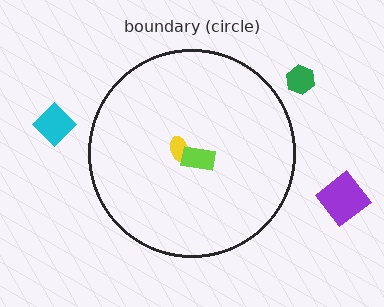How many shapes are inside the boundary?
2 inside, 3 outside.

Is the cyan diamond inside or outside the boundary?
Outside.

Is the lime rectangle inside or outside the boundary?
Inside.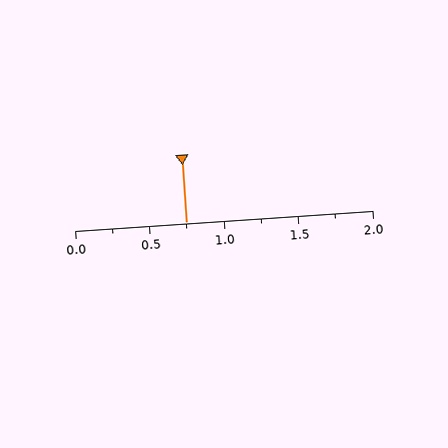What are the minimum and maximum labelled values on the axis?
The axis runs from 0.0 to 2.0.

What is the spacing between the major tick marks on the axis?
The major ticks are spaced 0.5 apart.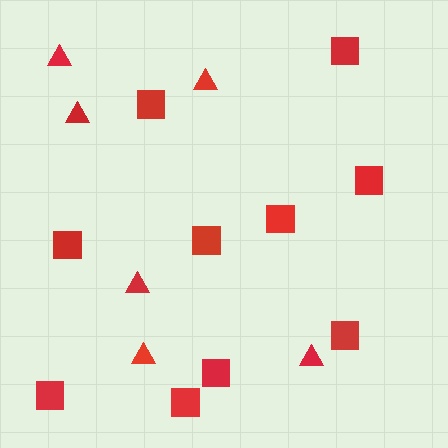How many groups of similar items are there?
There are 2 groups: one group of squares (10) and one group of triangles (6).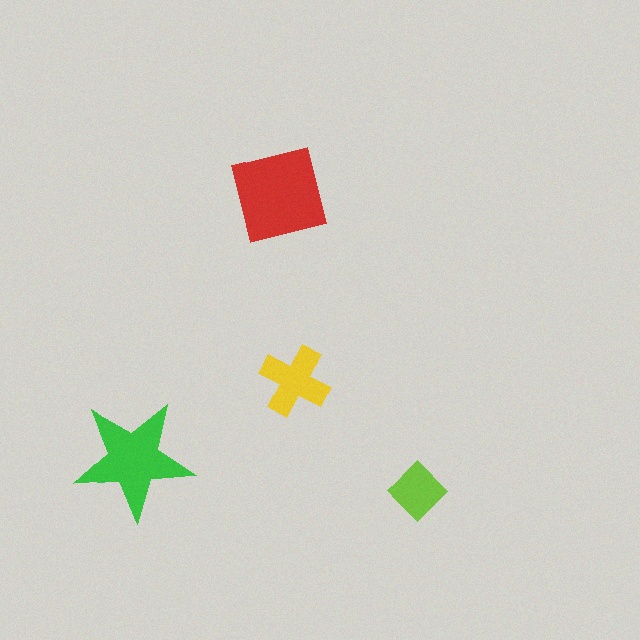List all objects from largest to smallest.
The red square, the green star, the yellow cross, the lime diamond.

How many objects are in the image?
There are 4 objects in the image.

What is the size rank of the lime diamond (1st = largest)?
4th.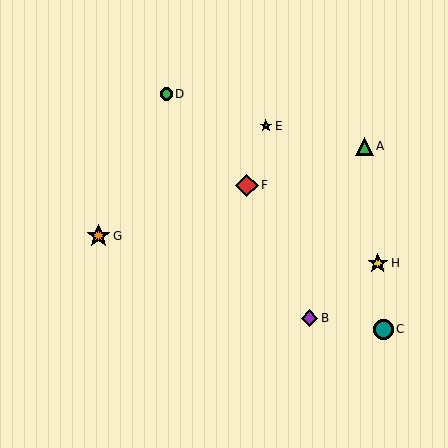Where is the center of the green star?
The center of the green star is at (266, 126).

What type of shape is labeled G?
Shape G is an orange star.